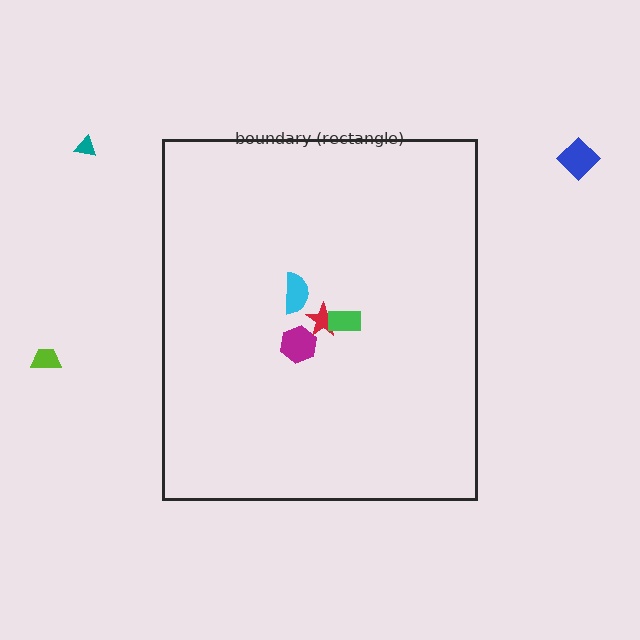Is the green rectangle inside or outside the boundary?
Inside.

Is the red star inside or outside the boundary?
Inside.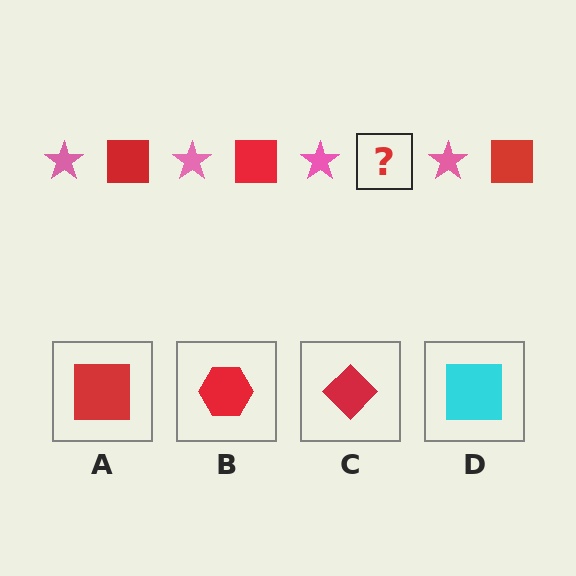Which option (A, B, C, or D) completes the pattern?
A.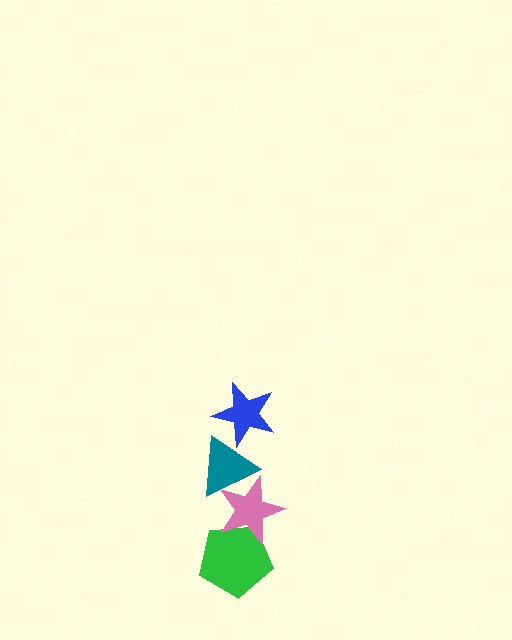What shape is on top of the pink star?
The teal triangle is on top of the pink star.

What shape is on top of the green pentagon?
The pink star is on top of the green pentagon.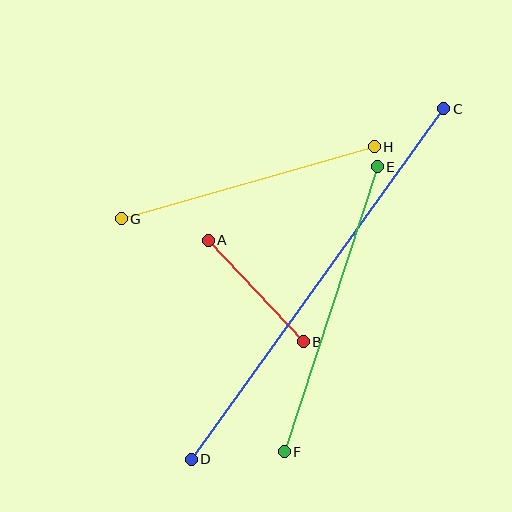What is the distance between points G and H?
The distance is approximately 263 pixels.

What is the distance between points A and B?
The distance is approximately 139 pixels.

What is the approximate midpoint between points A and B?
The midpoint is at approximately (256, 291) pixels.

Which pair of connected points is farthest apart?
Points C and D are farthest apart.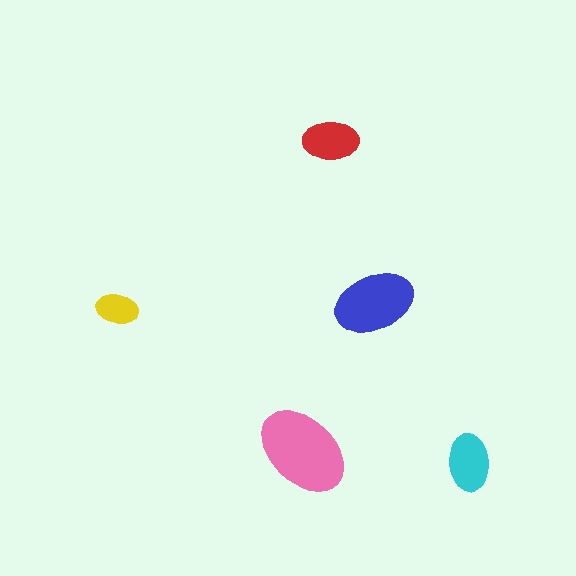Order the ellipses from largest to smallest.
the pink one, the blue one, the cyan one, the red one, the yellow one.